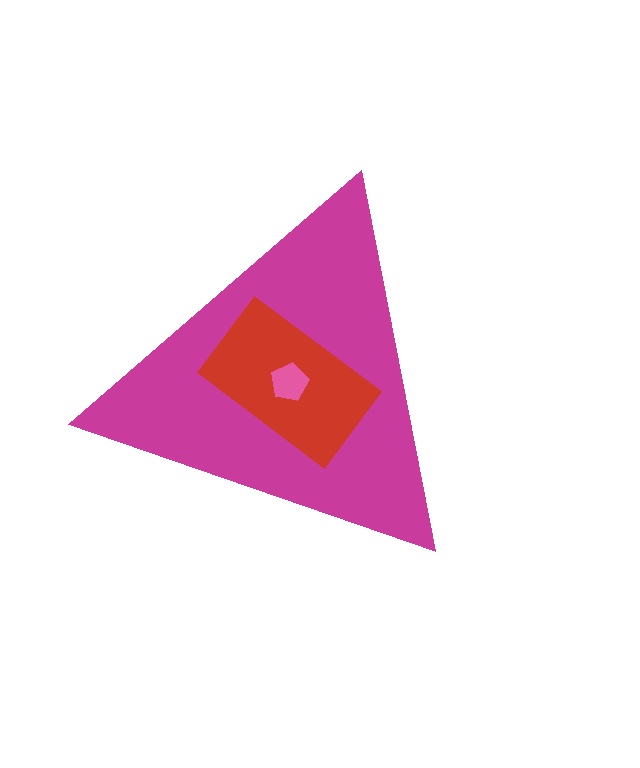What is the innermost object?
The pink pentagon.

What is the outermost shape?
The magenta triangle.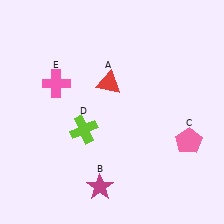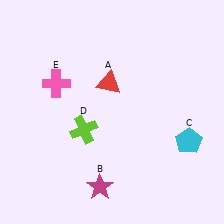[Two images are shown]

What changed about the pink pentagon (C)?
In Image 1, C is pink. In Image 2, it changed to cyan.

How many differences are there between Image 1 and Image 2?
There is 1 difference between the two images.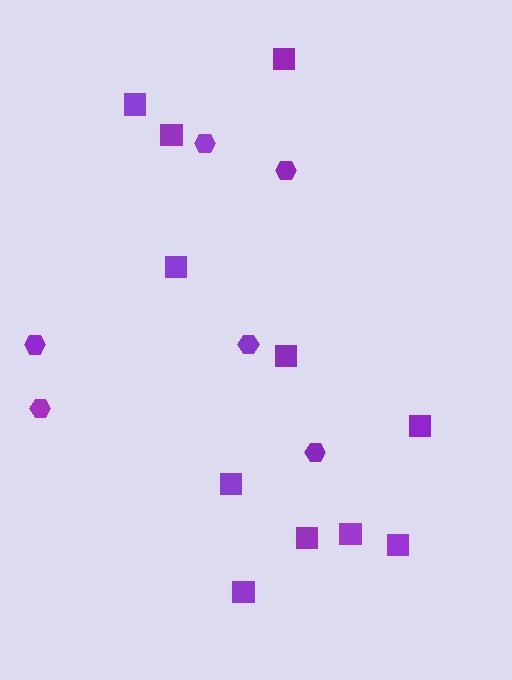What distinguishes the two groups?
There are 2 groups: one group of squares (11) and one group of hexagons (6).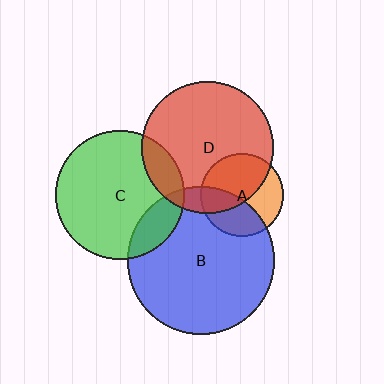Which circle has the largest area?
Circle B (blue).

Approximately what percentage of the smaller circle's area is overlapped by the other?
Approximately 40%.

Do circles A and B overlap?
Yes.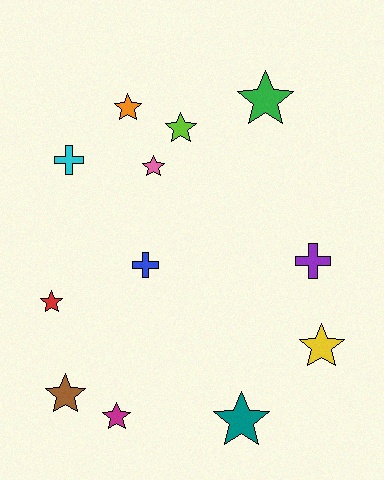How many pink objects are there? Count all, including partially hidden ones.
There is 1 pink object.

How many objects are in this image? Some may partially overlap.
There are 12 objects.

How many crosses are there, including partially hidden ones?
There are 3 crosses.